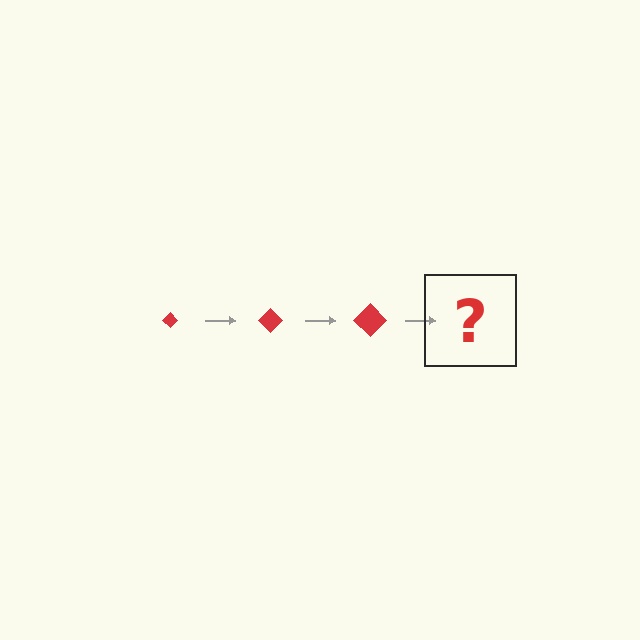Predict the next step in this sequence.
The next step is a red diamond, larger than the previous one.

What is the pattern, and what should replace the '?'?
The pattern is that the diamond gets progressively larger each step. The '?' should be a red diamond, larger than the previous one.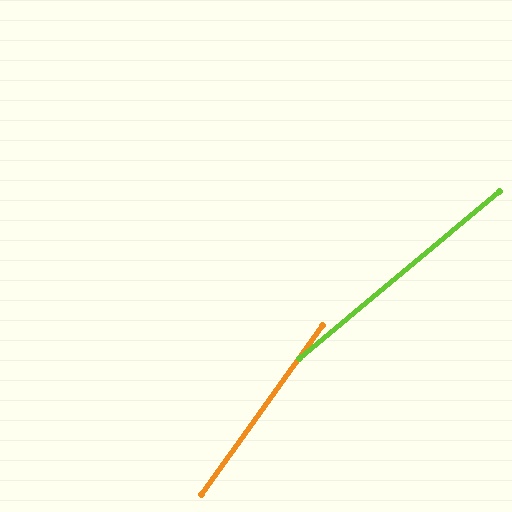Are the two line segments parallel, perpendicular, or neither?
Neither parallel nor perpendicular — they differ by about 14°.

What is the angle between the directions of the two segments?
Approximately 14 degrees.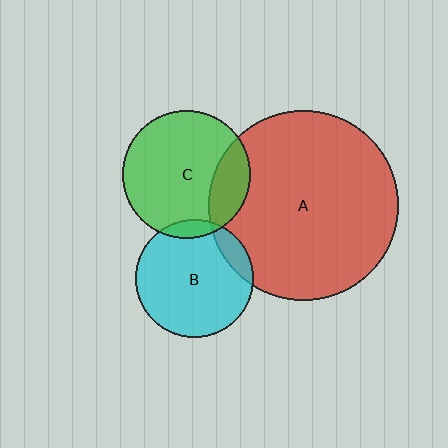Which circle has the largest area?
Circle A (red).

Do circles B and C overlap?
Yes.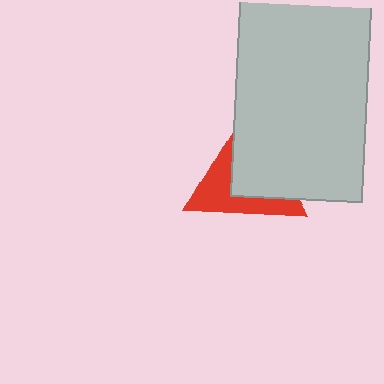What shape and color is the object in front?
The object in front is a light gray rectangle.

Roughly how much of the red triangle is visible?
A small part of it is visible (roughly 44%).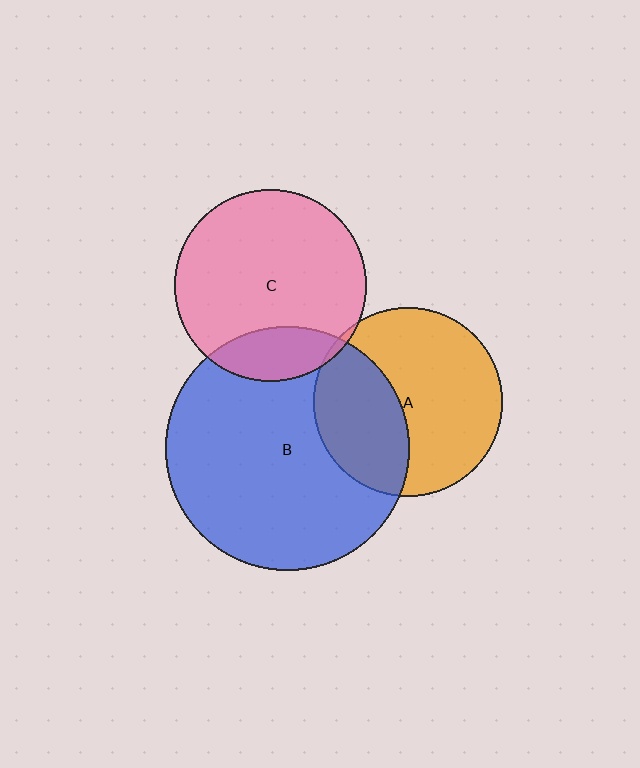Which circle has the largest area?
Circle B (blue).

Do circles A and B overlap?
Yes.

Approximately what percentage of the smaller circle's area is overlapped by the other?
Approximately 35%.